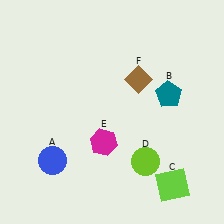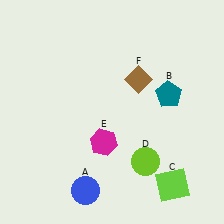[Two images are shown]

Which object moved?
The blue circle (A) moved right.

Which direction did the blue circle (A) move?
The blue circle (A) moved right.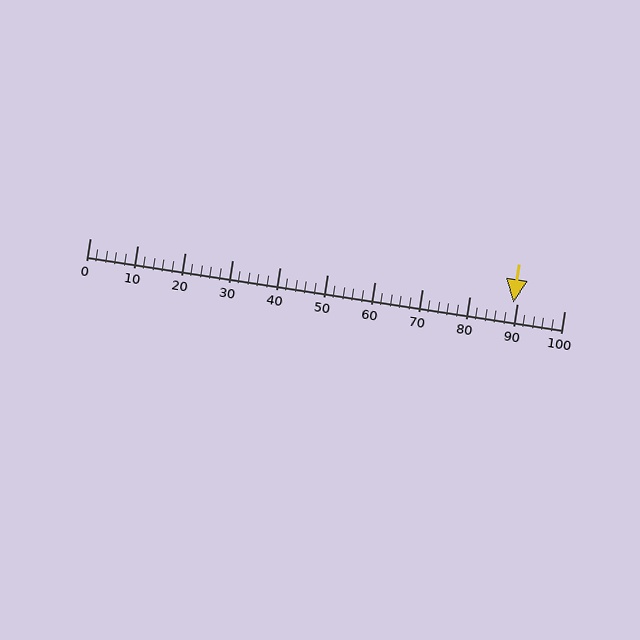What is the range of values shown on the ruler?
The ruler shows values from 0 to 100.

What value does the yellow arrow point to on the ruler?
The yellow arrow points to approximately 89.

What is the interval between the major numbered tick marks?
The major tick marks are spaced 10 units apart.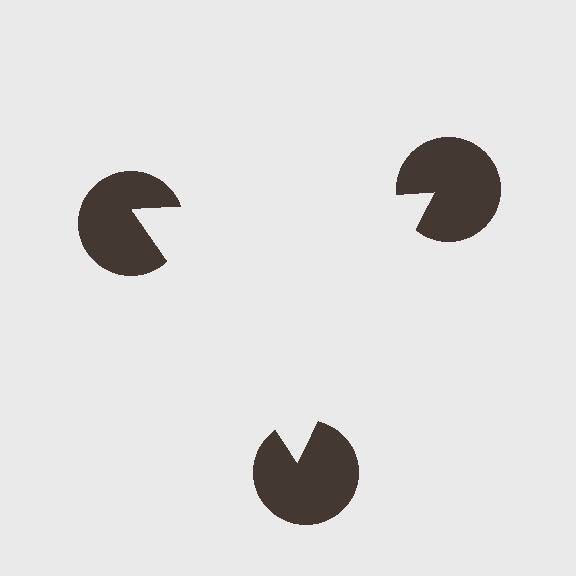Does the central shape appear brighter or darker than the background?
It typically appears slightly brighter than the background, even though no actual brightness change is drawn.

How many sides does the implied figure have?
3 sides.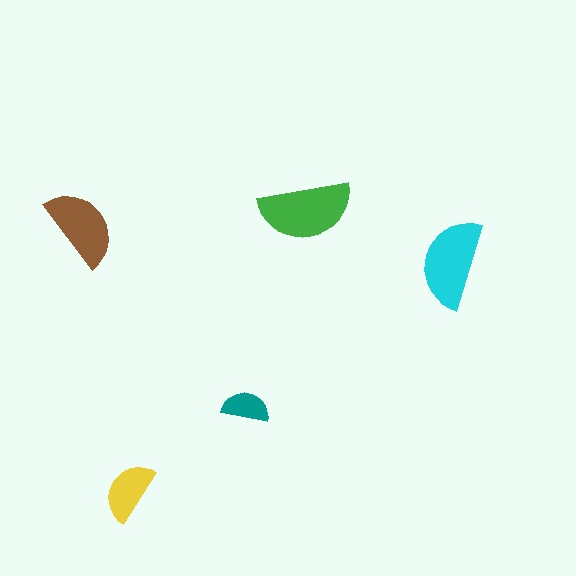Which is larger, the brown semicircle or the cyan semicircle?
The cyan one.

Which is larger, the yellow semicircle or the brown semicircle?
The brown one.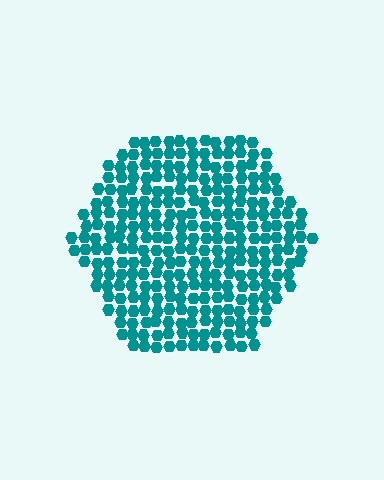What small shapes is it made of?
It is made of small hexagons.